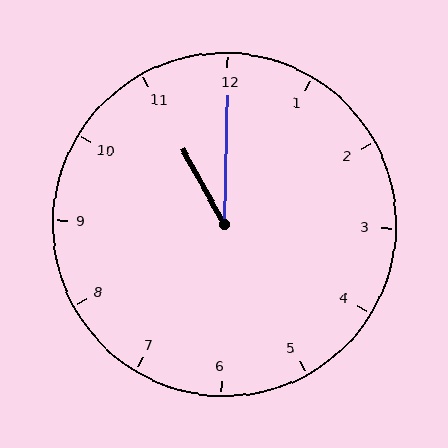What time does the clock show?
11:00.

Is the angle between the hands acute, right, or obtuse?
It is acute.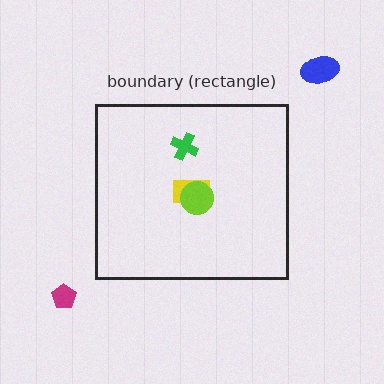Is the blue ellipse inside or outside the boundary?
Outside.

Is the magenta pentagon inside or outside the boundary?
Outside.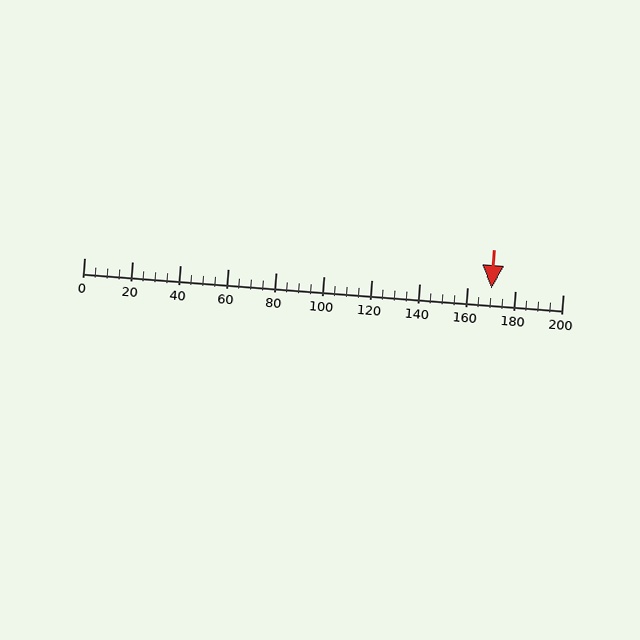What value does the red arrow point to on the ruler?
The red arrow points to approximately 170.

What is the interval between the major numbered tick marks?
The major tick marks are spaced 20 units apart.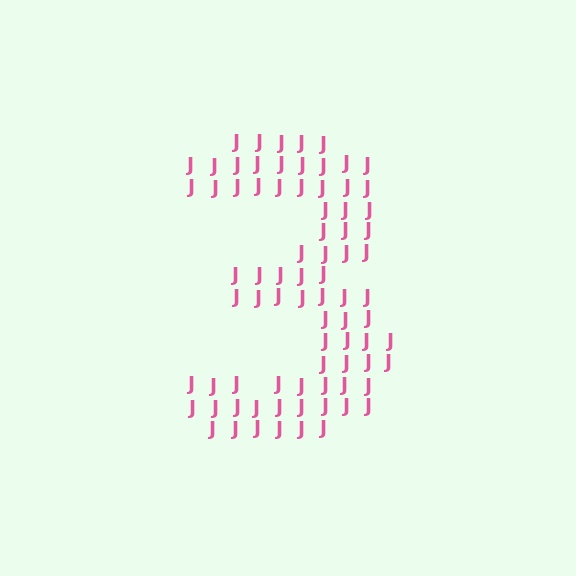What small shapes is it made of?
It is made of small letter J's.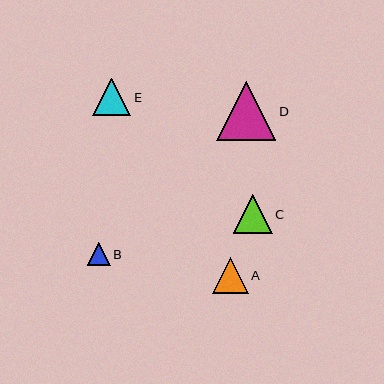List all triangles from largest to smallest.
From largest to smallest: D, C, E, A, B.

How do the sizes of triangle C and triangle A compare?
Triangle C and triangle A are approximately the same size.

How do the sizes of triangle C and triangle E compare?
Triangle C and triangle E are approximately the same size.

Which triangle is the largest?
Triangle D is the largest with a size of approximately 59 pixels.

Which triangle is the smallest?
Triangle B is the smallest with a size of approximately 23 pixels.